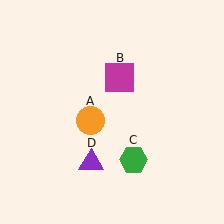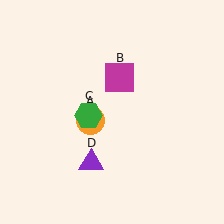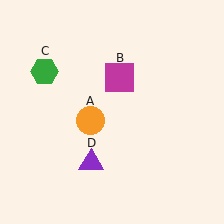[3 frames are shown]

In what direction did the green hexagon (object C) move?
The green hexagon (object C) moved up and to the left.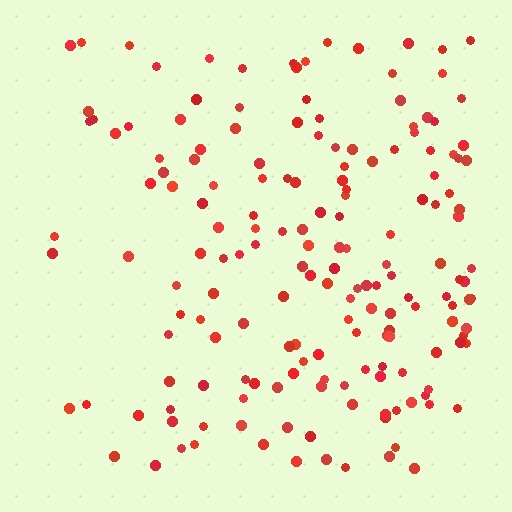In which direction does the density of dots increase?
From left to right, with the right side densest.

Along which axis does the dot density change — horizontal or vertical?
Horizontal.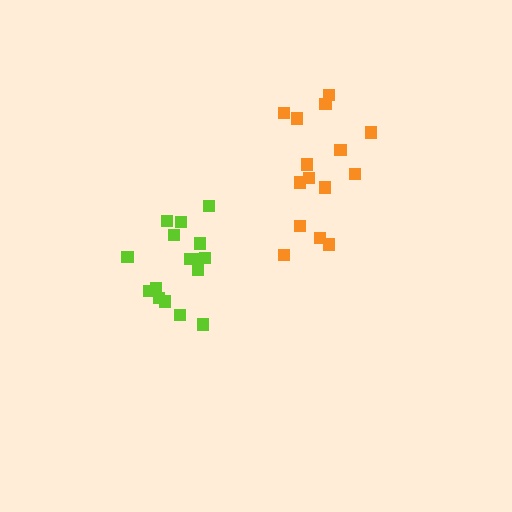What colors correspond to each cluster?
The clusters are colored: lime, orange.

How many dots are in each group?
Group 1: 16 dots, Group 2: 15 dots (31 total).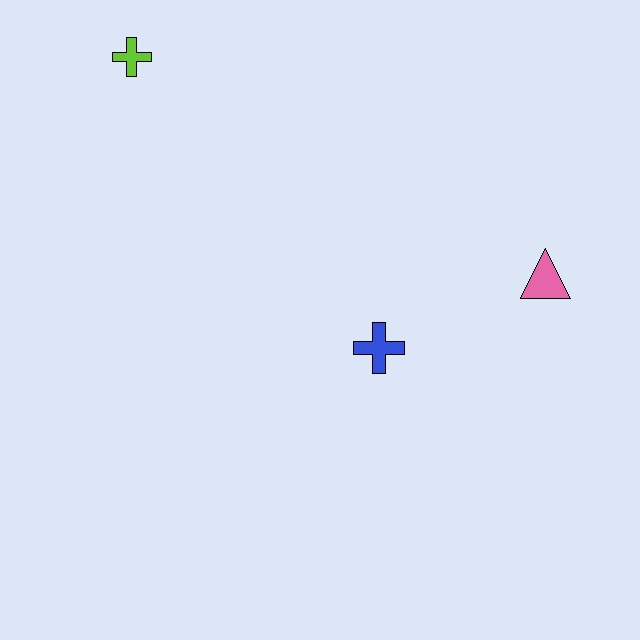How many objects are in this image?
There are 3 objects.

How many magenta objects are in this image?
There are no magenta objects.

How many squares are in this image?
There are no squares.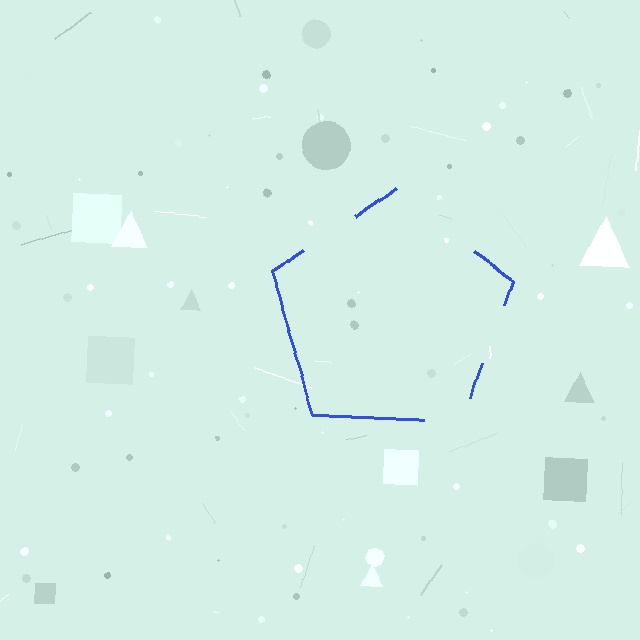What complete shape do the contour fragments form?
The contour fragments form a pentagon.